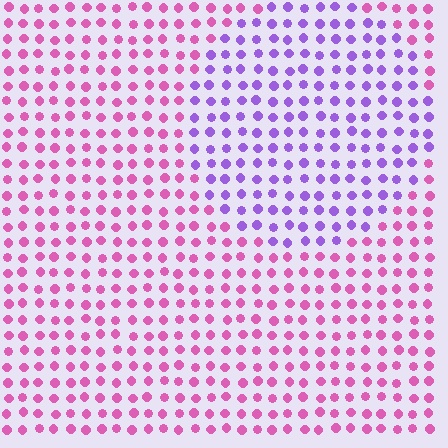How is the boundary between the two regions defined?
The boundary is defined purely by a slight shift in hue (about 50 degrees). Spacing, size, and orientation are identical on both sides.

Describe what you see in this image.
The image is filled with small pink elements in a uniform arrangement. A circle-shaped region is visible where the elements are tinted to a slightly different hue, forming a subtle color boundary.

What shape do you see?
I see a circle.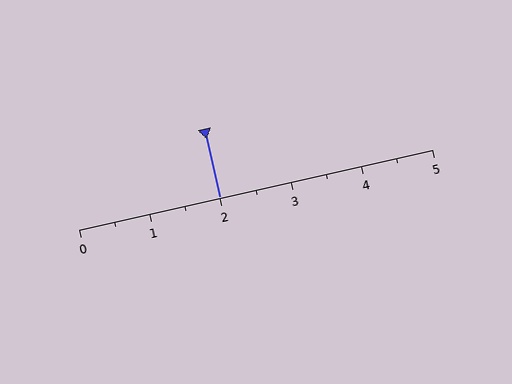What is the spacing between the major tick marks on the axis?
The major ticks are spaced 1 apart.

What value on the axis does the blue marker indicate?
The marker indicates approximately 2.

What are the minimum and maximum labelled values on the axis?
The axis runs from 0 to 5.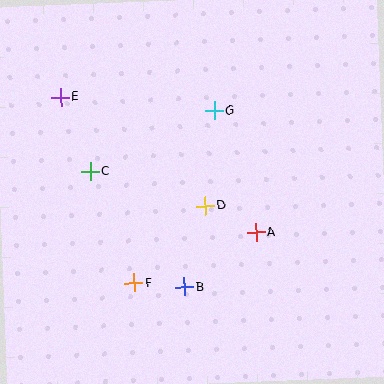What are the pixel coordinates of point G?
Point G is at (214, 111).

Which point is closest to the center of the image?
Point D at (205, 206) is closest to the center.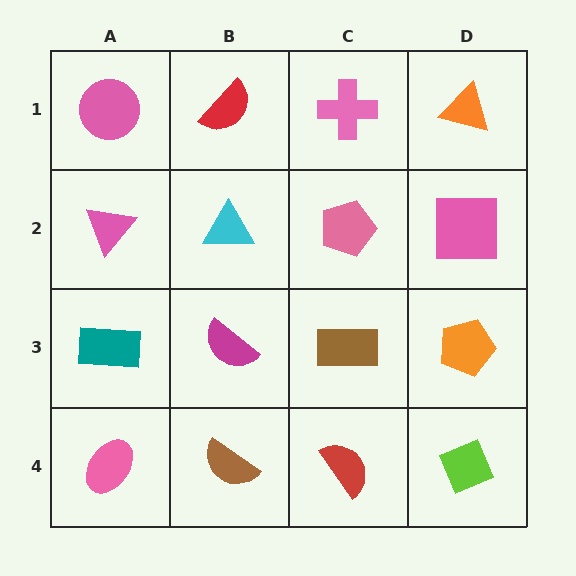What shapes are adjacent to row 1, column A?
A pink triangle (row 2, column A), a red semicircle (row 1, column B).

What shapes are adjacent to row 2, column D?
An orange triangle (row 1, column D), an orange pentagon (row 3, column D), a pink pentagon (row 2, column C).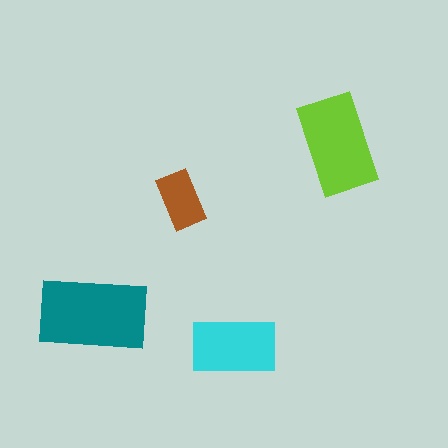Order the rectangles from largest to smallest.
the teal one, the lime one, the cyan one, the brown one.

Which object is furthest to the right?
The lime rectangle is rightmost.